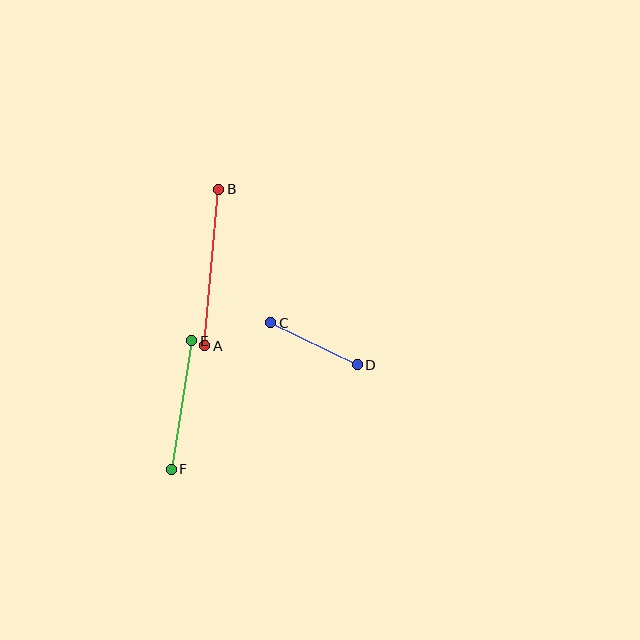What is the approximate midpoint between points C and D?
The midpoint is at approximately (314, 344) pixels.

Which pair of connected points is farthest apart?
Points A and B are farthest apart.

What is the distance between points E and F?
The distance is approximately 130 pixels.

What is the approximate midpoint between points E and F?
The midpoint is at approximately (181, 405) pixels.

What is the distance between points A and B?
The distance is approximately 157 pixels.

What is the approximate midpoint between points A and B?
The midpoint is at approximately (212, 268) pixels.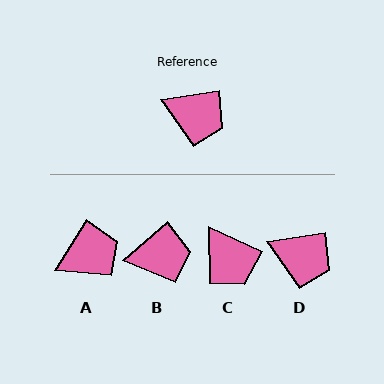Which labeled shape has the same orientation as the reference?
D.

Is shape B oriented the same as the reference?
No, it is off by about 32 degrees.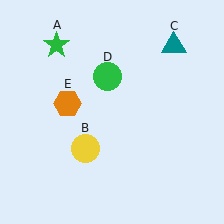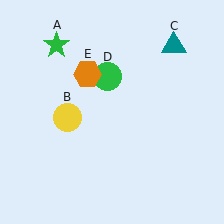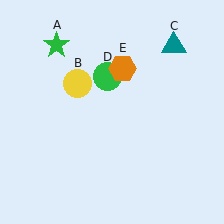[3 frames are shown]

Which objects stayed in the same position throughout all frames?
Green star (object A) and teal triangle (object C) and green circle (object D) remained stationary.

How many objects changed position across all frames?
2 objects changed position: yellow circle (object B), orange hexagon (object E).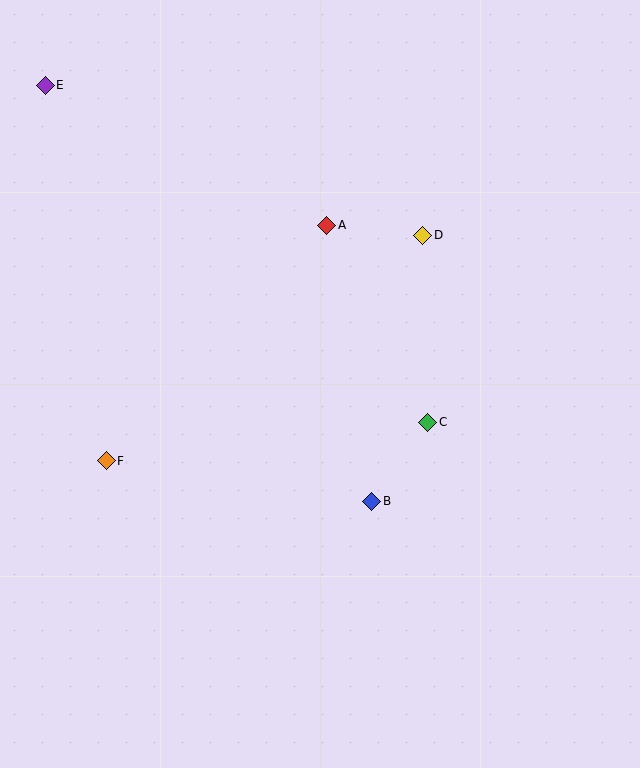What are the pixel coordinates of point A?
Point A is at (327, 225).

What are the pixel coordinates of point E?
Point E is at (45, 85).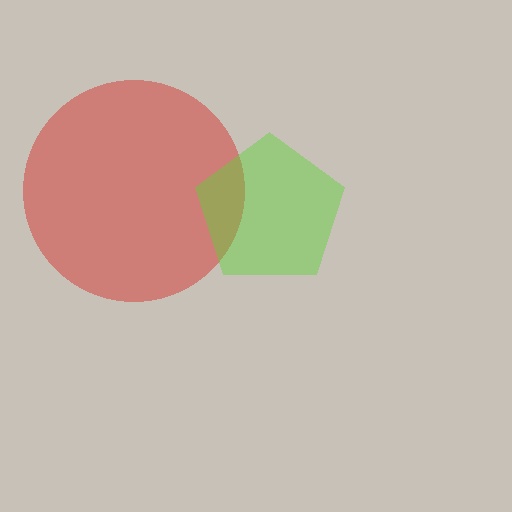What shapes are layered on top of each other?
The layered shapes are: a red circle, a lime pentagon.